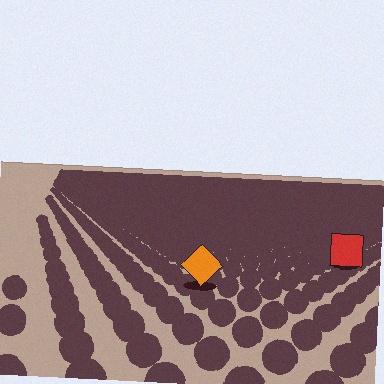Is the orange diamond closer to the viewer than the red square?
Yes. The orange diamond is closer — you can tell from the texture gradient: the ground texture is coarser near it.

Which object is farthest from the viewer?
The red square is farthest from the viewer. It appears smaller and the ground texture around it is denser.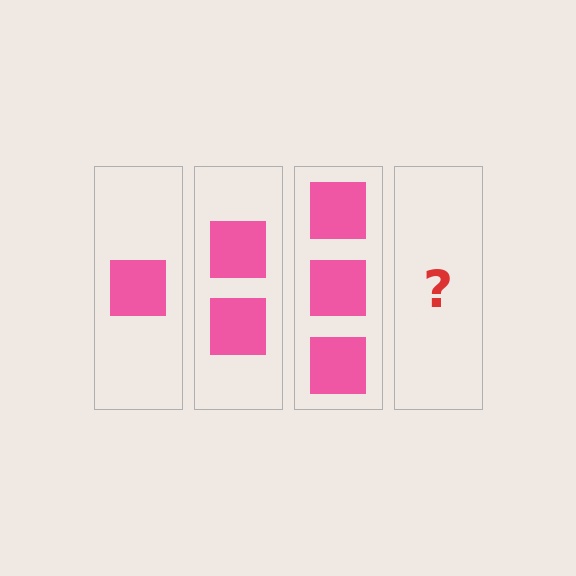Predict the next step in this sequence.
The next step is 4 squares.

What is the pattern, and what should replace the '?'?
The pattern is that each step adds one more square. The '?' should be 4 squares.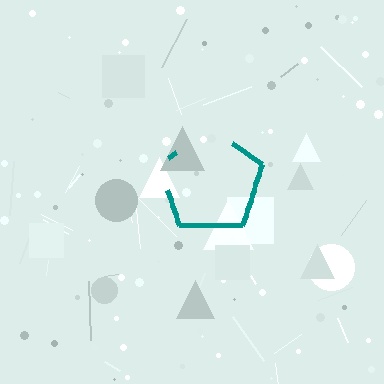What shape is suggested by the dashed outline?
The dashed outline suggests a pentagon.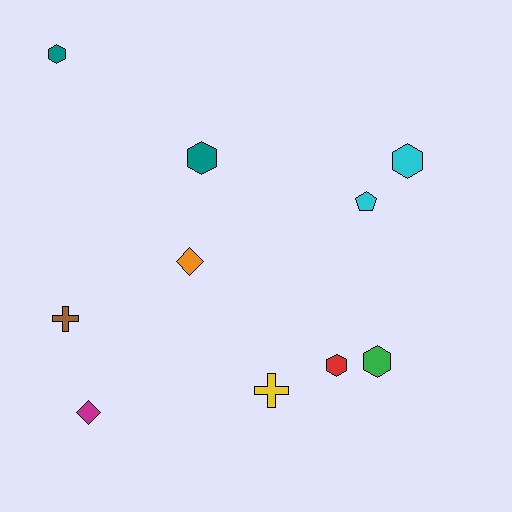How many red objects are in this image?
There is 1 red object.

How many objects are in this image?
There are 10 objects.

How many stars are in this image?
There are no stars.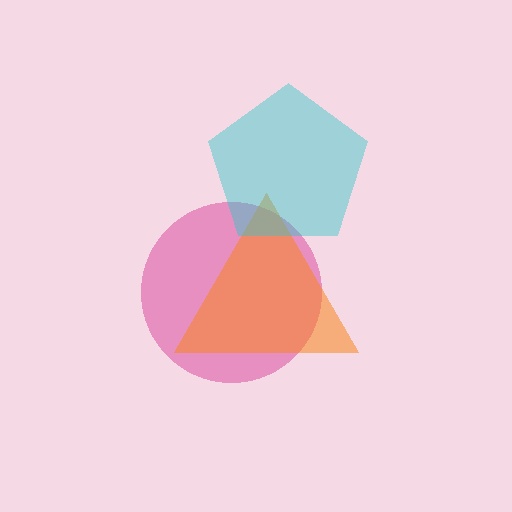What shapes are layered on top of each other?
The layered shapes are: a magenta circle, an orange triangle, a cyan pentagon.